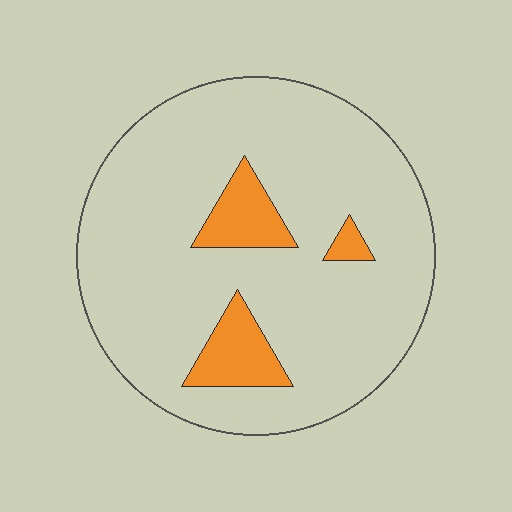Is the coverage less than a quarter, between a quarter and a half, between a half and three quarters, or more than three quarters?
Less than a quarter.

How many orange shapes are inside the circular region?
3.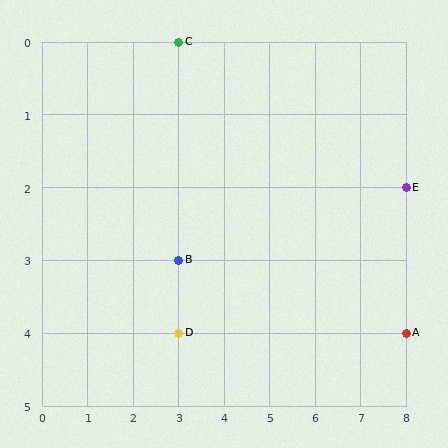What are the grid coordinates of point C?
Point C is at grid coordinates (3, 0).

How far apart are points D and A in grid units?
Points D and A are 5 columns apart.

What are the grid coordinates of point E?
Point E is at grid coordinates (8, 2).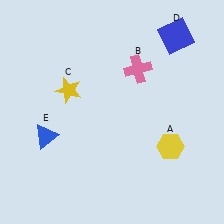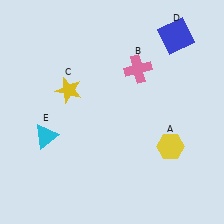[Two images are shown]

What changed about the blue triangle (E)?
In Image 1, E is blue. In Image 2, it changed to cyan.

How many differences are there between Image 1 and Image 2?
There is 1 difference between the two images.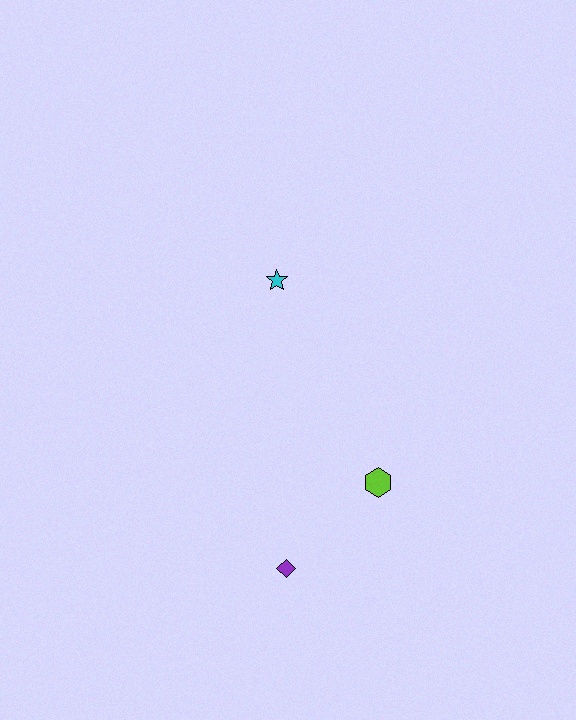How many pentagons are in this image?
There are no pentagons.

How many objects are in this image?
There are 3 objects.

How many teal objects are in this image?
There are no teal objects.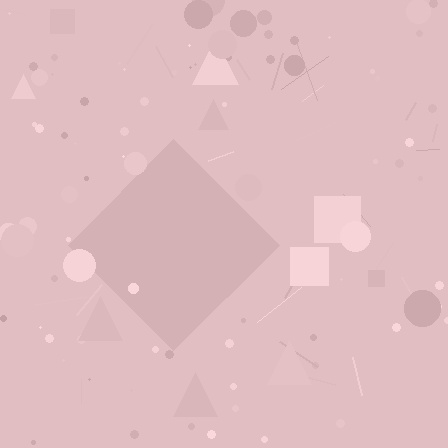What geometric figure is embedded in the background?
A diamond is embedded in the background.